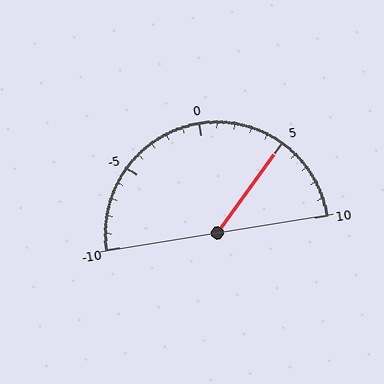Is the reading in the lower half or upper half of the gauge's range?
The reading is in the upper half of the range (-10 to 10).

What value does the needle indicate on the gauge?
The needle indicates approximately 5.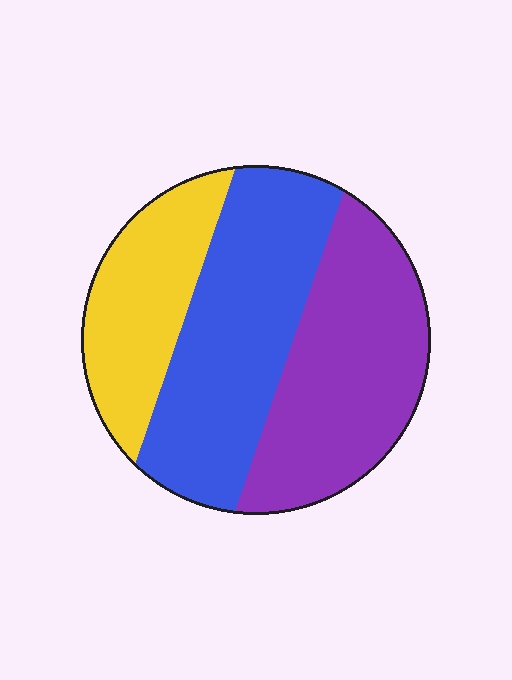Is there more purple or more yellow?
Purple.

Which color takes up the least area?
Yellow, at roughly 25%.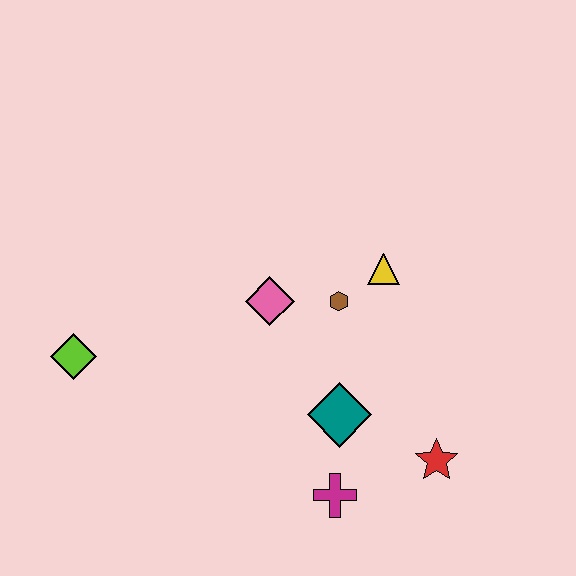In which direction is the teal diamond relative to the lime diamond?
The teal diamond is to the right of the lime diamond.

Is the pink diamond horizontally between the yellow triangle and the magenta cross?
No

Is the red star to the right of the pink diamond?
Yes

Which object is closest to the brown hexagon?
The yellow triangle is closest to the brown hexagon.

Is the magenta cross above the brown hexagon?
No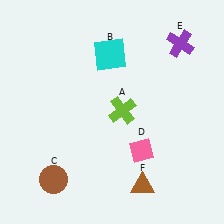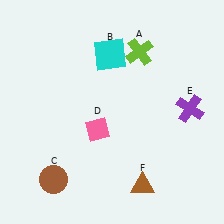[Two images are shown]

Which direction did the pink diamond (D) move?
The pink diamond (D) moved left.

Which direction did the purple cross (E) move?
The purple cross (E) moved down.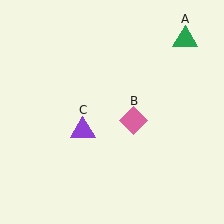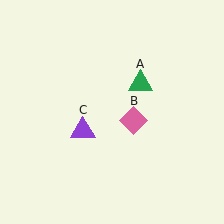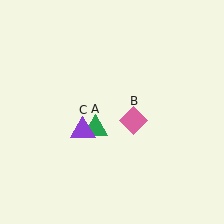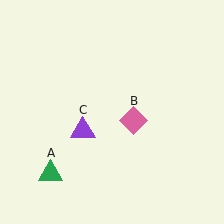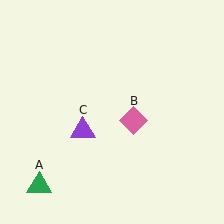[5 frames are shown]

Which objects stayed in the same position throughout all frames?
Pink diamond (object B) and purple triangle (object C) remained stationary.